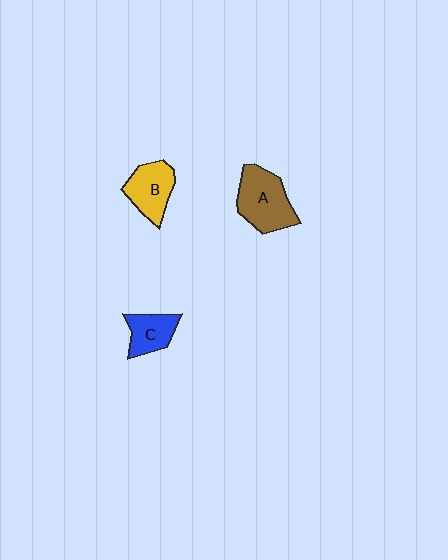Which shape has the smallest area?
Shape C (blue).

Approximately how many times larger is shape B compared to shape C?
Approximately 1.3 times.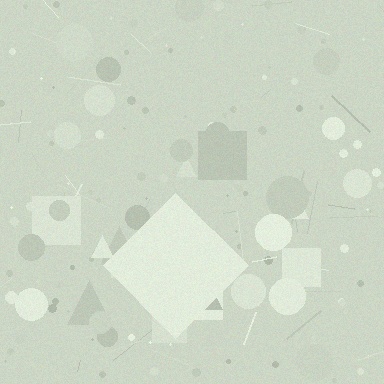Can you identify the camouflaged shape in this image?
The camouflaged shape is a diamond.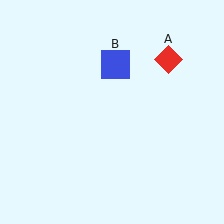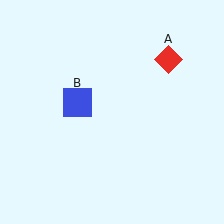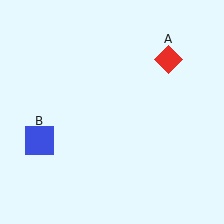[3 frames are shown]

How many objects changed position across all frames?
1 object changed position: blue square (object B).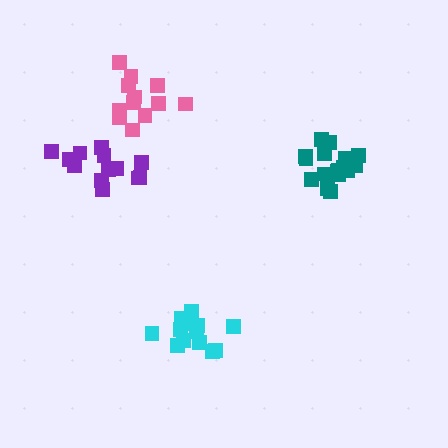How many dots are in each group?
Group 1: 12 dots, Group 2: 13 dots, Group 3: 17 dots, Group 4: 13 dots (55 total).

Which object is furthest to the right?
The teal cluster is rightmost.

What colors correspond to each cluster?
The clusters are colored: pink, cyan, teal, purple.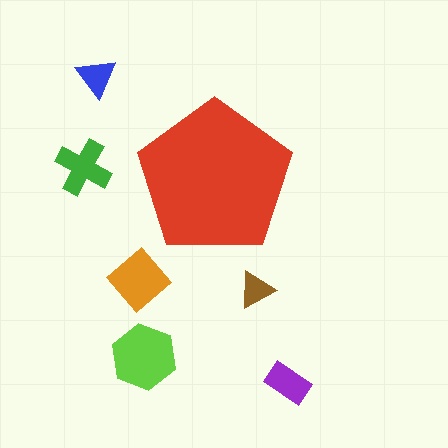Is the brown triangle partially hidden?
No, the brown triangle is fully visible.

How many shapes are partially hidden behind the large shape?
0 shapes are partially hidden.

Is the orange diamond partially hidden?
No, the orange diamond is fully visible.